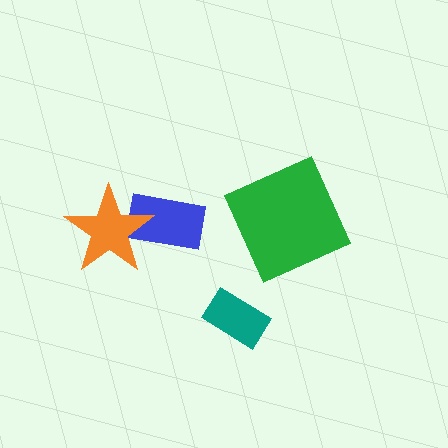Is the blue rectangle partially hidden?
Yes, it is partially covered by another shape.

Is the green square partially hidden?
No, no other shape covers it.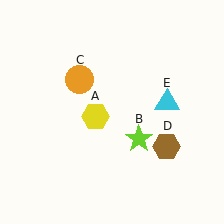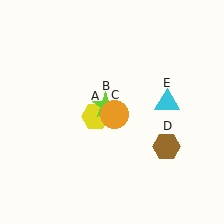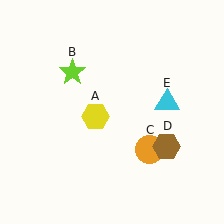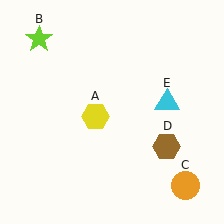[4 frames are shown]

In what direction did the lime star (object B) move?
The lime star (object B) moved up and to the left.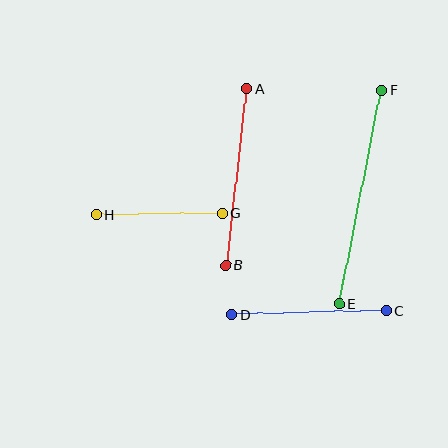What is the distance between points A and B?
The distance is approximately 177 pixels.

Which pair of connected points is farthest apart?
Points E and F are farthest apart.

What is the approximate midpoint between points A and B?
The midpoint is at approximately (236, 177) pixels.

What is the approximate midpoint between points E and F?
The midpoint is at approximately (360, 197) pixels.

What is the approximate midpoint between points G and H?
The midpoint is at approximately (159, 214) pixels.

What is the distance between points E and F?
The distance is approximately 217 pixels.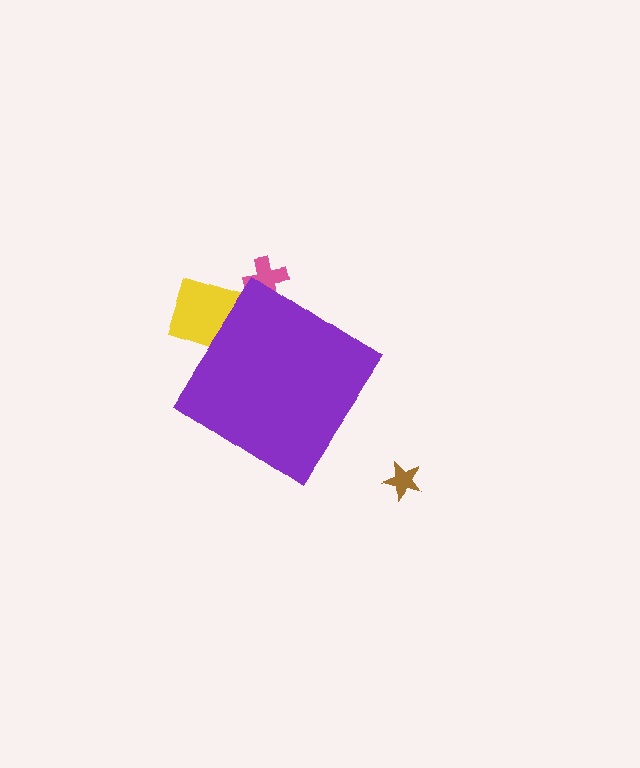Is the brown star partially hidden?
No, the brown star is fully visible.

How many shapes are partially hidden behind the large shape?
2 shapes are partially hidden.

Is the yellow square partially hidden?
Yes, the yellow square is partially hidden behind the purple diamond.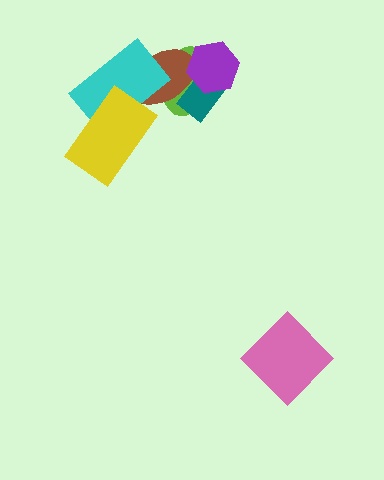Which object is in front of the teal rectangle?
The purple hexagon is in front of the teal rectangle.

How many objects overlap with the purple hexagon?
3 objects overlap with the purple hexagon.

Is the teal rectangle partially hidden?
Yes, it is partially covered by another shape.